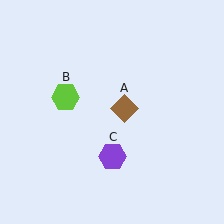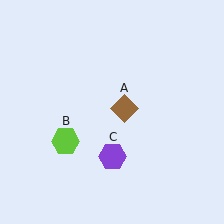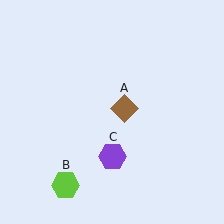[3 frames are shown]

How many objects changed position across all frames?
1 object changed position: lime hexagon (object B).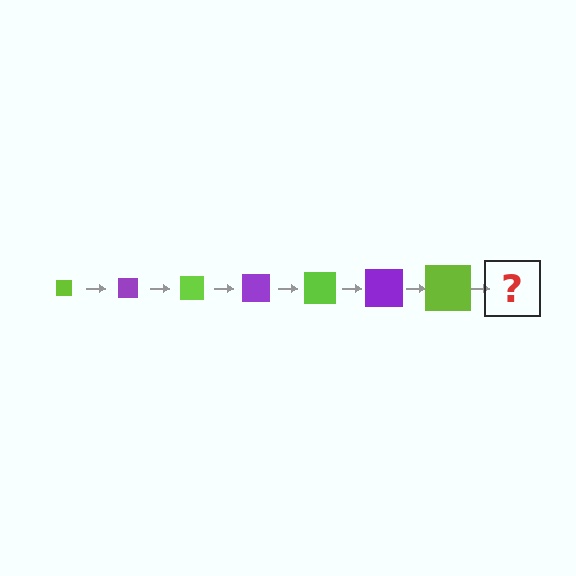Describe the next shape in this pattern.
It should be a purple square, larger than the previous one.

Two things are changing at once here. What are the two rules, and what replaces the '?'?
The two rules are that the square grows larger each step and the color cycles through lime and purple. The '?' should be a purple square, larger than the previous one.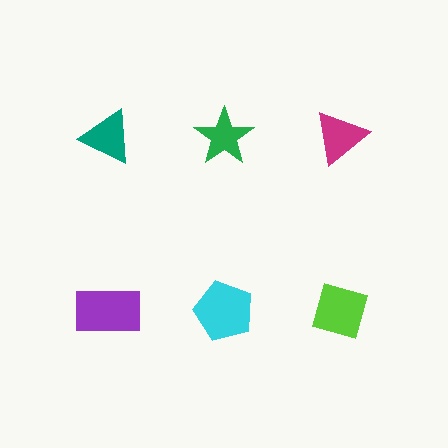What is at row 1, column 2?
A green star.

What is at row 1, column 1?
A teal triangle.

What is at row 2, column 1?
A purple rectangle.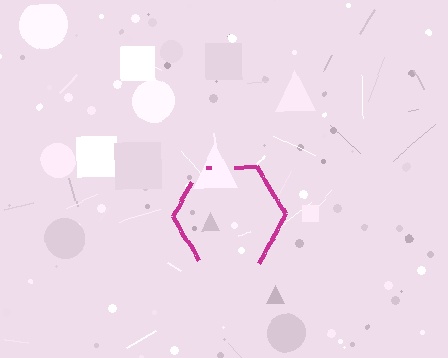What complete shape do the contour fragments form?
The contour fragments form a hexagon.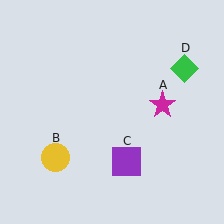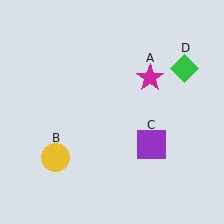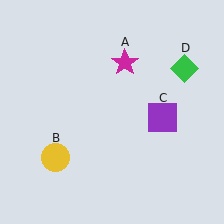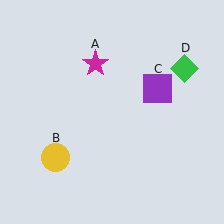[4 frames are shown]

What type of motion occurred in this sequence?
The magenta star (object A), purple square (object C) rotated counterclockwise around the center of the scene.